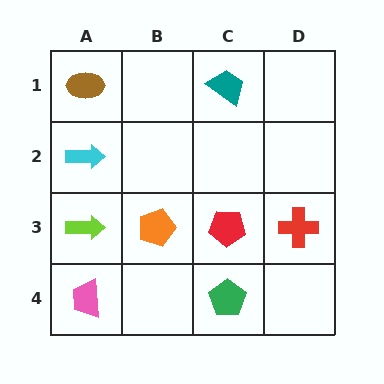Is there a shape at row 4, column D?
No, that cell is empty.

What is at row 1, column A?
A brown ellipse.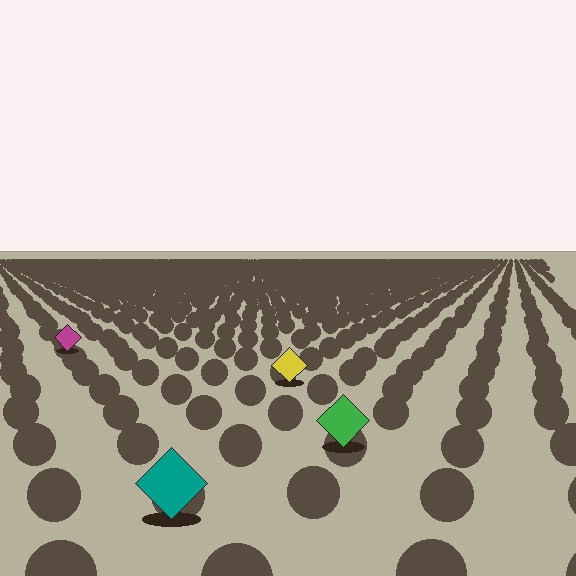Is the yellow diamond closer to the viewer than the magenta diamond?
Yes. The yellow diamond is closer — you can tell from the texture gradient: the ground texture is coarser near it.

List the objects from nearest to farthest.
From nearest to farthest: the teal diamond, the green diamond, the yellow diamond, the magenta diamond.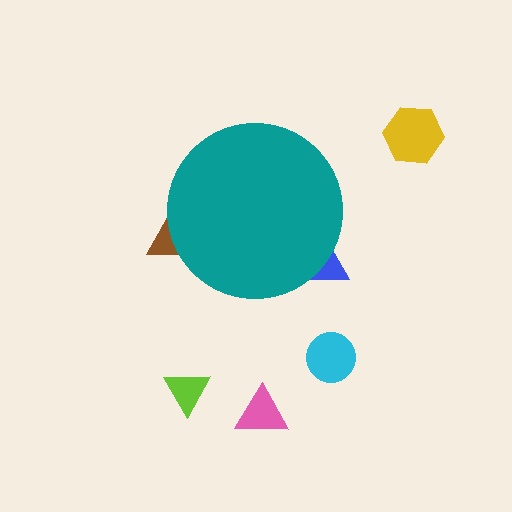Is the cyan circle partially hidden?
No, the cyan circle is fully visible.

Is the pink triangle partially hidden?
No, the pink triangle is fully visible.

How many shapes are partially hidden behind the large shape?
2 shapes are partially hidden.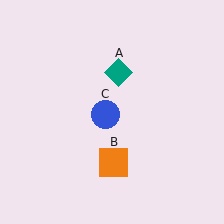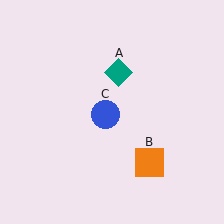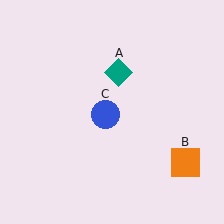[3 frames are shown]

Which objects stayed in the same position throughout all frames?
Teal diamond (object A) and blue circle (object C) remained stationary.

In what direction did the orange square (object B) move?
The orange square (object B) moved right.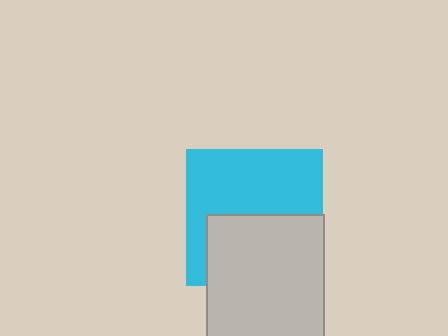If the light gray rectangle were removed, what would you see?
You would see the complete cyan square.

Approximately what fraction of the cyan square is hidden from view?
Roughly 45% of the cyan square is hidden behind the light gray rectangle.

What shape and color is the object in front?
The object in front is a light gray rectangle.